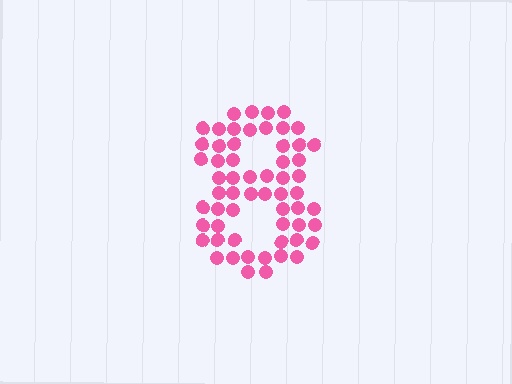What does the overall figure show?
The overall figure shows the digit 8.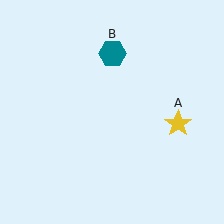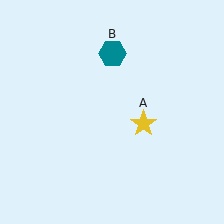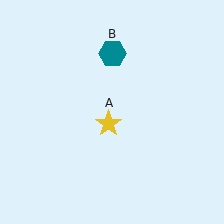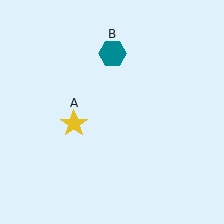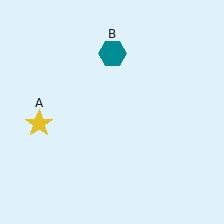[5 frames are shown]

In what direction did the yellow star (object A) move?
The yellow star (object A) moved left.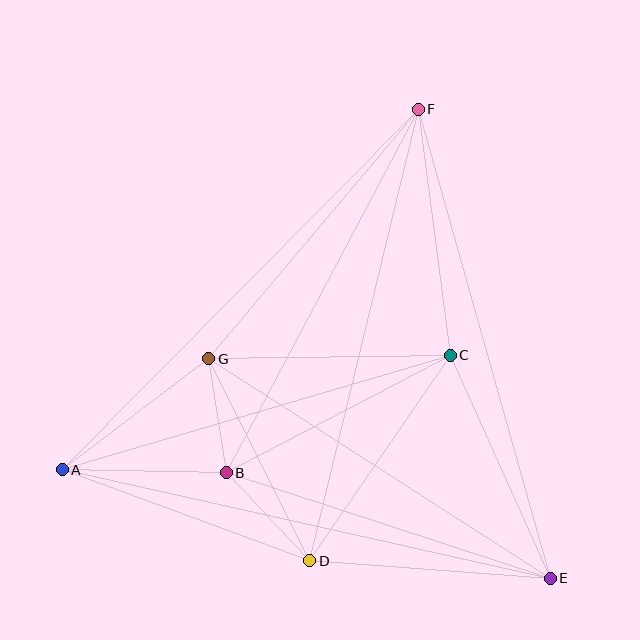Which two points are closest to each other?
Points B and G are closest to each other.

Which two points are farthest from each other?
Points A and F are farthest from each other.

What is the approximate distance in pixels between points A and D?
The distance between A and D is approximately 264 pixels.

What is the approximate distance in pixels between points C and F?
The distance between C and F is approximately 248 pixels.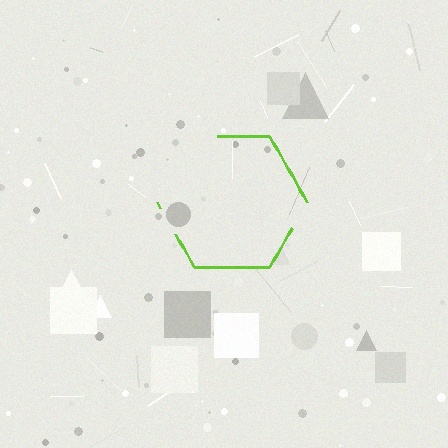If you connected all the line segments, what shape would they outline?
They would outline a hexagon.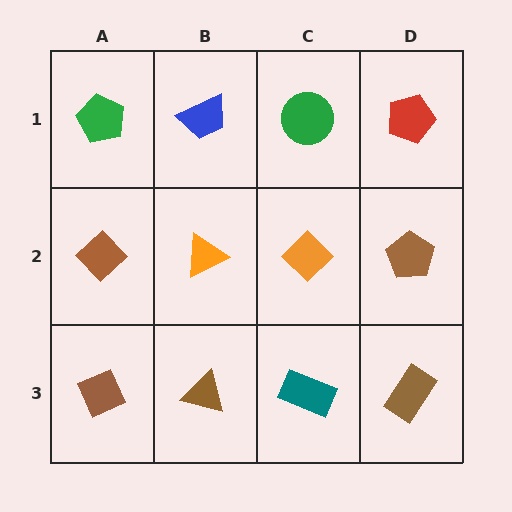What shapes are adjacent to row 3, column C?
An orange diamond (row 2, column C), a brown triangle (row 3, column B), a brown rectangle (row 3, column D).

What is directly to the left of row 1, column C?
A blue trapezoid.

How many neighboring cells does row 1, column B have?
3.